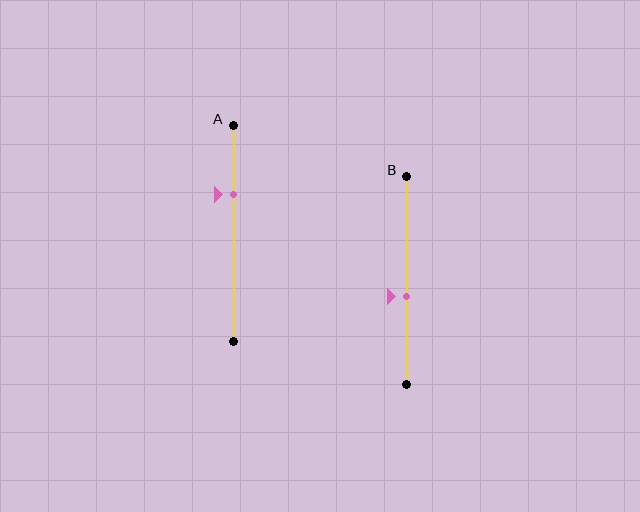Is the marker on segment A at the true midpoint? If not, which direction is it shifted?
No, the marker on segment A is shifted upward by about 18% of the segment length.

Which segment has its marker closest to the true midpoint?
Segment B has its marker closest to the true midpoint.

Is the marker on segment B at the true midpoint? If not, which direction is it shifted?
No, the marker on segment B is shifted downward by about 7% of the segment length.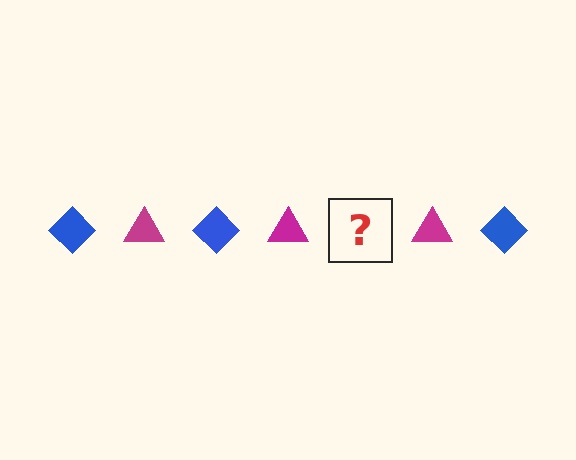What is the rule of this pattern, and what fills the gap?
The rule is that the pattern alternates between blue diamond and magenta triangle. The gap should be filled with a blue diamond.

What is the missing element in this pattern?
The missing element is a blue diamond.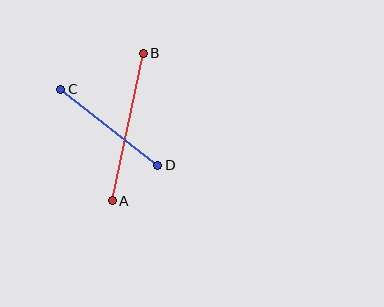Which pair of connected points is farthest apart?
Points A and B are farthest apart.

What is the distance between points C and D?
The distance is approximately 124 pixels.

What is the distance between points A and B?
The distance is approximately 151 pixels.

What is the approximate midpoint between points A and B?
The midpoint is at approximately (128, 127) pixels.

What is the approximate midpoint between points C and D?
The midpoint is at approximately (109, 127) pixels.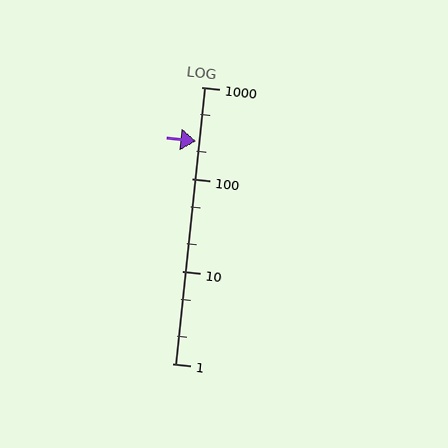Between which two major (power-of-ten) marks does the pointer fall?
The pointer is between 100 and 1000.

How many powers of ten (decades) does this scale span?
The scale spans 3 decades, from 1 to 1000.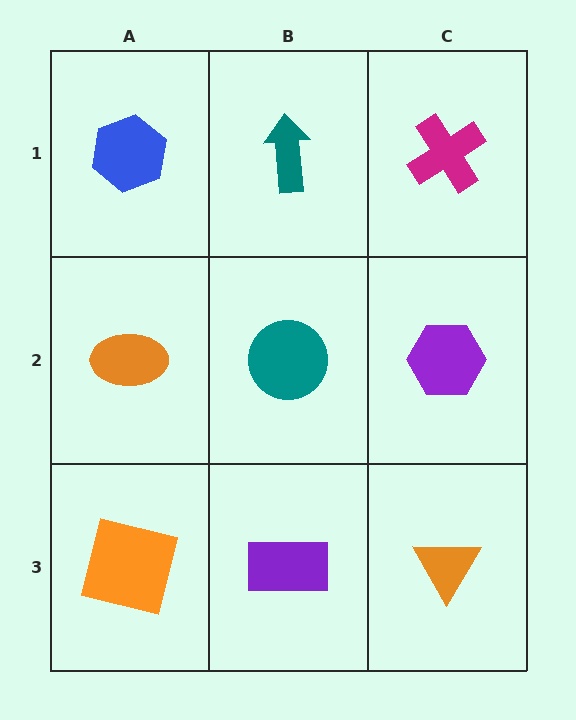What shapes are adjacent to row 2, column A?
A blue hexagon (row 1, column A), an orange square (row 3, column A), a teal circle (row 2, column B).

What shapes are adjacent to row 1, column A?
An orange ellipse (row 2, column A), a teal arrow (row 1, column B).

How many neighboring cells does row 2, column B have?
4.